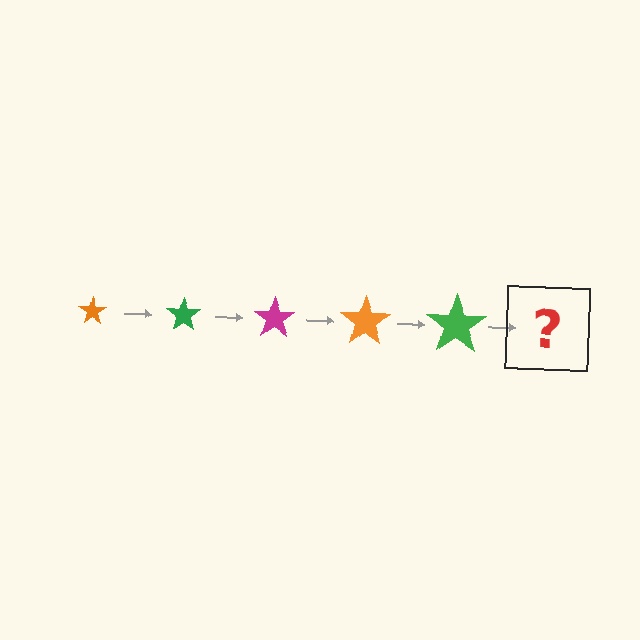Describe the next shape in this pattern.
It should be a magenta star, larger than the previous one.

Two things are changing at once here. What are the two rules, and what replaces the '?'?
The two rules are that the star grows larger each step and the color cycles through orange, green, and magenta. The '?' should be a magenta star, larger than the previous one.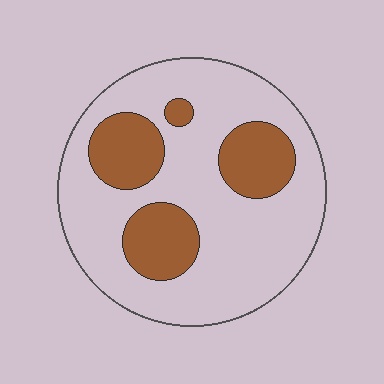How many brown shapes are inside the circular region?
4.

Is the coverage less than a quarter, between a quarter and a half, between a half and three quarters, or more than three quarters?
Between a quarter and a half.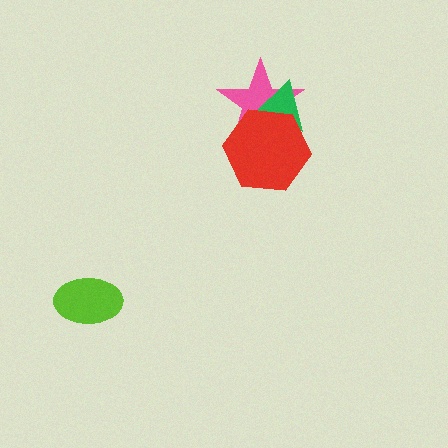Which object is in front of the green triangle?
The red hexagon is in front of the green triangle.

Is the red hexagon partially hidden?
No, no other shape covers it.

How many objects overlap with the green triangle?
2 objects overlap with the green triangle.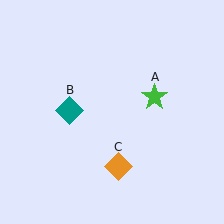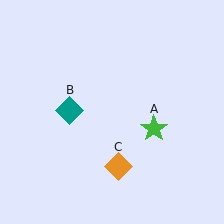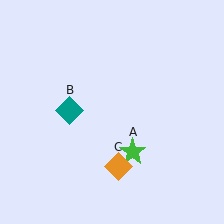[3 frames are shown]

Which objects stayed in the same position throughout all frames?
Teal diamond (object B) and orange diamond (object C) remained stationary.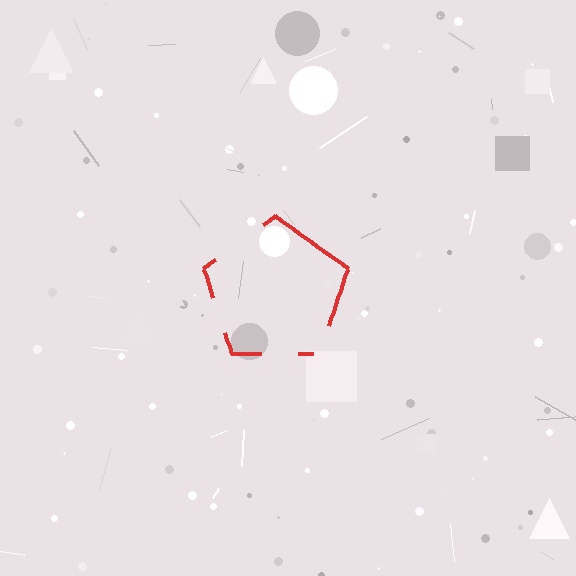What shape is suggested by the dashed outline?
The dashed outline suggests a pentagon.